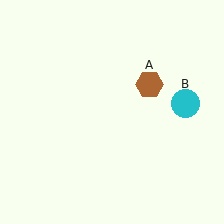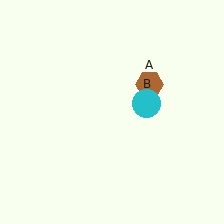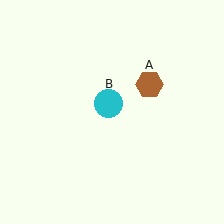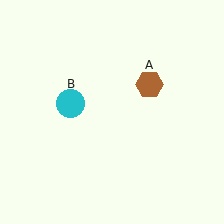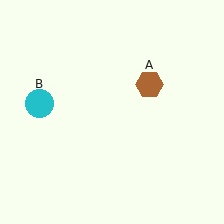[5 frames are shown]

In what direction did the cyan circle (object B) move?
The cyan circle (object B) moved left.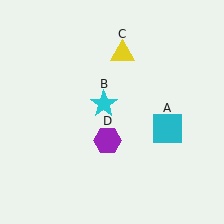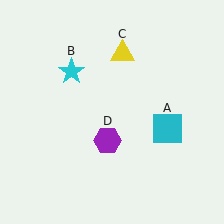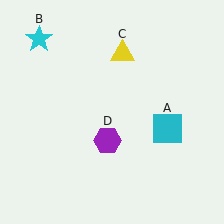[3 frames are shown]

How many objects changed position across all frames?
1 object changed position: cyan star (object B).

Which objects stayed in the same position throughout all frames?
Cyan square (object A) and yellow triangle (object C) and purple hexagon (object D) remained stationary.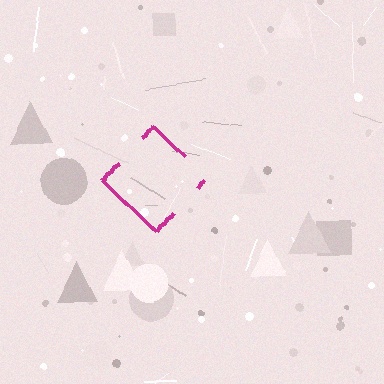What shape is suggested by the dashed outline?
The dashed outline suggests a diamond.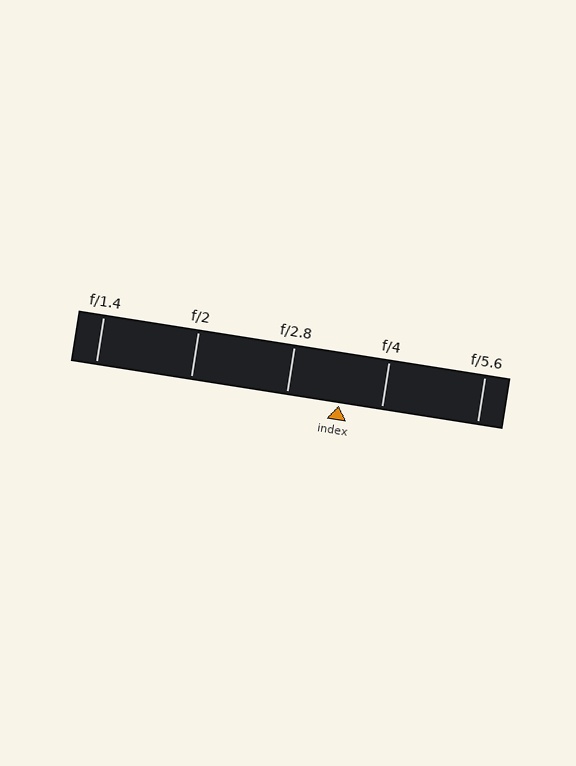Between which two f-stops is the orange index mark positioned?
The index mark is between f/2.8 and f/4.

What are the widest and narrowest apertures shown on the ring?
The widest aperture shown is f/1.4 and the narrowest is f/5.6.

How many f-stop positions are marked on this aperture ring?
There are 5 f-stop positions marked.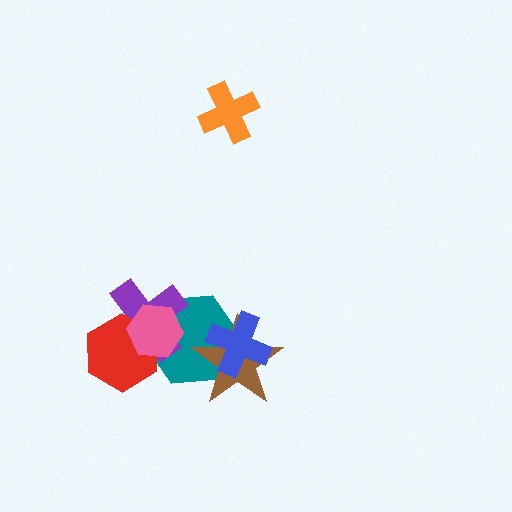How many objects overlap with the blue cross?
2 objects overlap with the blue cross.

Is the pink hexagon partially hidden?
No, no other shape covers it.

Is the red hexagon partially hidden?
Yes, it is partially covered by another shape.